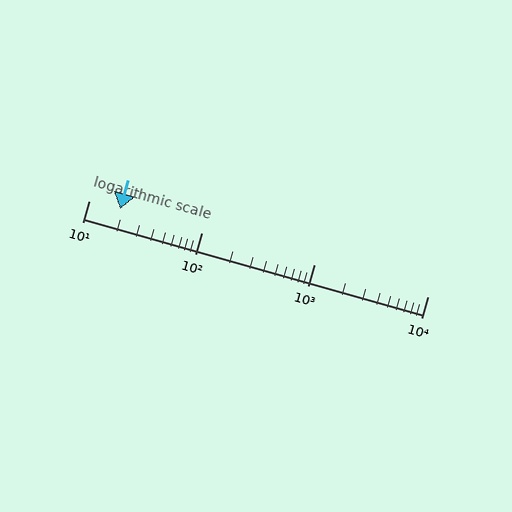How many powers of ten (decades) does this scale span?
The scale spans 3 decades, from 10 to 10000.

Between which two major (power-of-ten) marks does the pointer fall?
The pointer is between 10 and 100.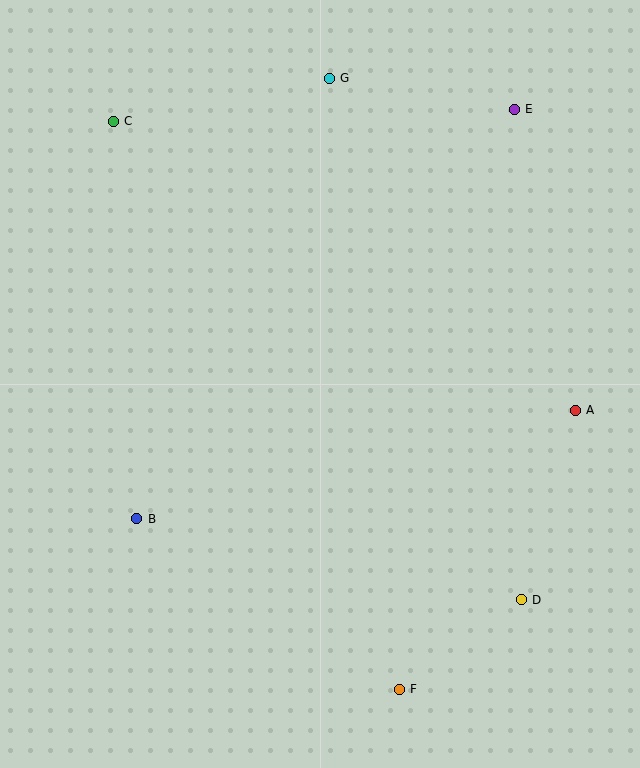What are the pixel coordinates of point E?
Point E is at (514, 109).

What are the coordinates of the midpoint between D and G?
The midpoint between D and G is at (425, 339).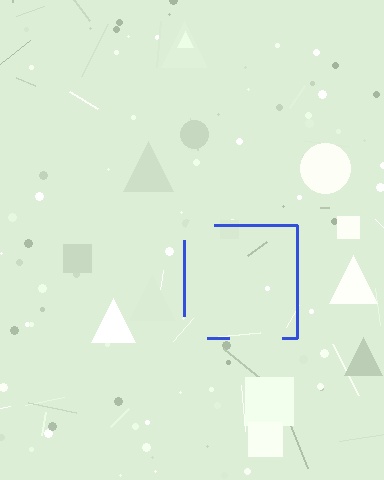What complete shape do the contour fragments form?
The contour fragments form a square.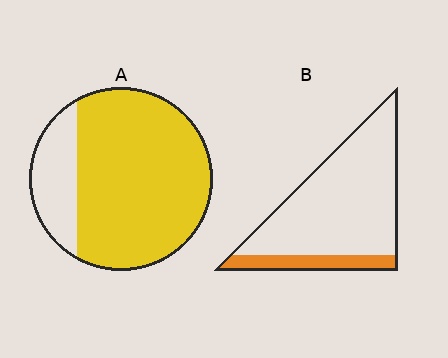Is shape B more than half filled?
No.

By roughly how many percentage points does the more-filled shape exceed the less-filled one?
By roughly 65 percentage points (A over B).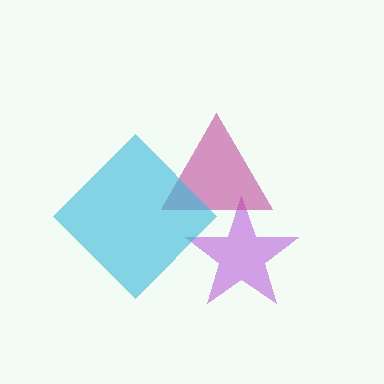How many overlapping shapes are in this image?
There are 3 overlapping shapes in the image.